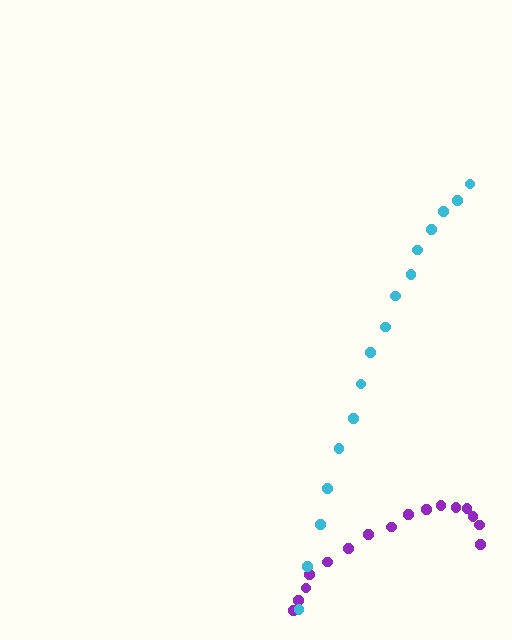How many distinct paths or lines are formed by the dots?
There are 2 distinct paths.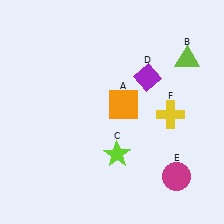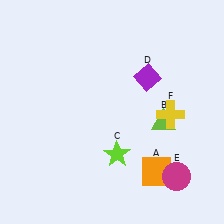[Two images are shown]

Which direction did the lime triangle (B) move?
The lime triangle (B) moved down.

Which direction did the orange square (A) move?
The orange square (A) moved down.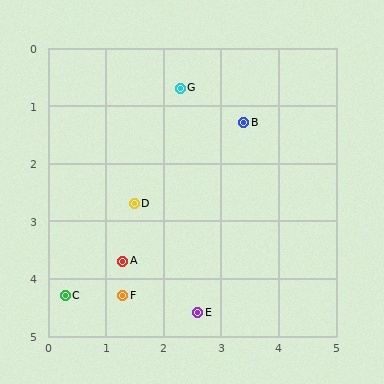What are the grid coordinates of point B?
Point B is at approximately (3.4, 1.3).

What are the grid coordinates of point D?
Point D is at approximately (1.5, 2.7).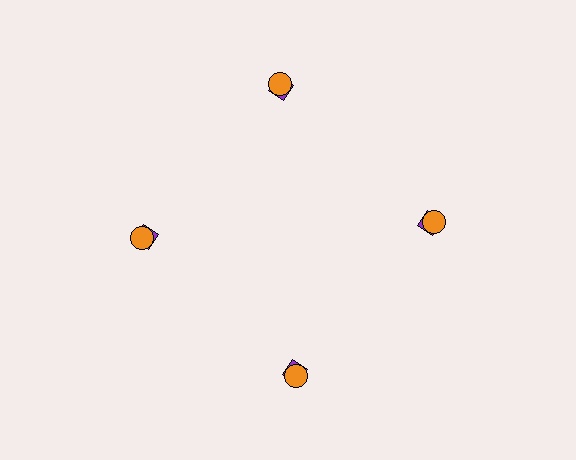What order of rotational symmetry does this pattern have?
This pattern has 4-fold rotational symmetry.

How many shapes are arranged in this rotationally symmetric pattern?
There are 8 shapes, arranged in 4 groups of 2.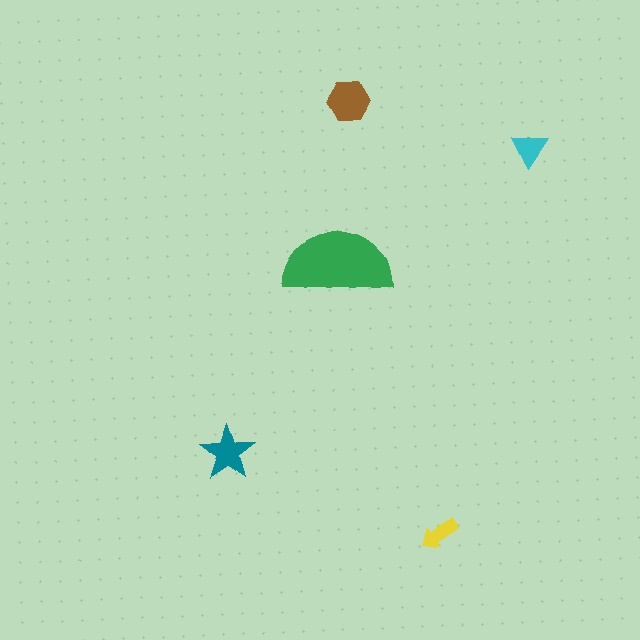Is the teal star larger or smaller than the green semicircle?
Smaller.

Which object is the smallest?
The yellow arrow.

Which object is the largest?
The green semicircle.